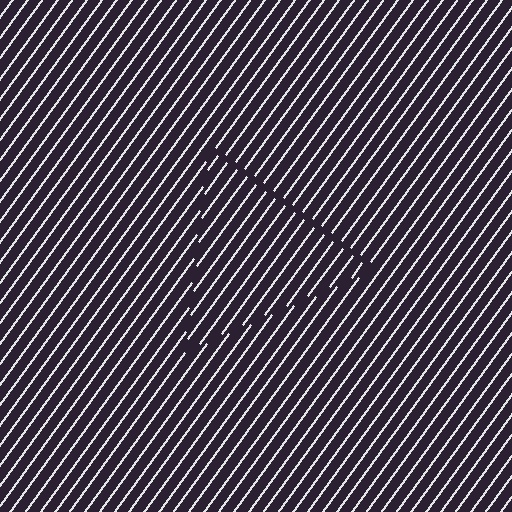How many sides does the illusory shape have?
3 sides — the line-ends trace a triangle.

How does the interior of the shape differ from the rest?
The interior of the shape contains the same grating, shifted by half a period — the contour is defined by the phase discontinuity where line-ends from the inner and outer gratings abut.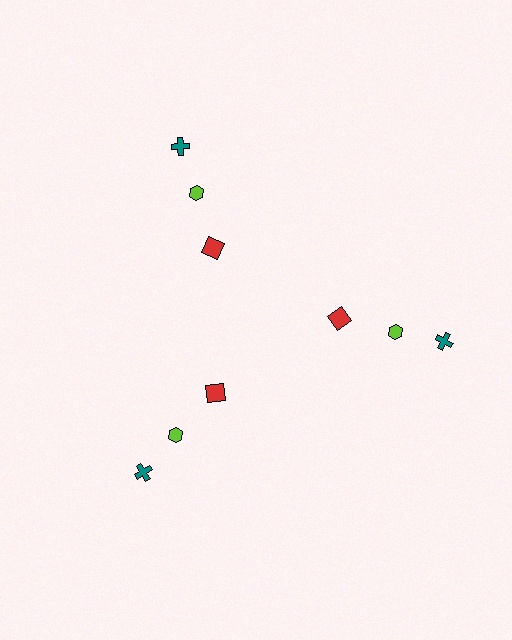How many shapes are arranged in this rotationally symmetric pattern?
There are 9 shapes, arranged in 3 groups of 3.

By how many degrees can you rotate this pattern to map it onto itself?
The pattern maps onto itself every 120 degrees of rotation.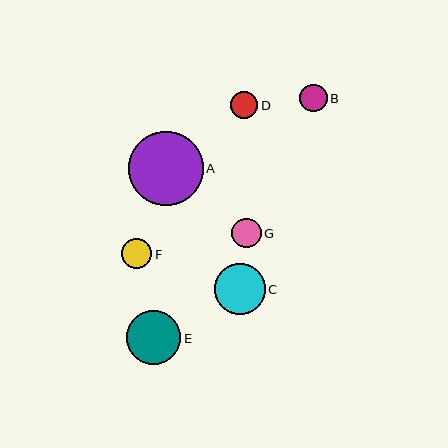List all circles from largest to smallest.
From largest to smallest: A, E, C, F, G, B, D.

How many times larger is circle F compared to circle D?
Circle F is approximately 1.1 times the size of circle D.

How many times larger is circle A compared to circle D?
Circle A is approximately 2.8 times the size of circle D.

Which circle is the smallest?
Circle D is the smallest with a size of approximately 27 pixels.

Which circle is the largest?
Circle A is the largest with a size of approximately 75 pixels.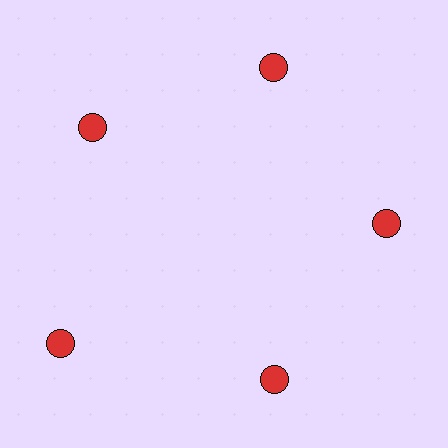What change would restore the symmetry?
The symmetry would be restored by moving it inward, back onto the ring so that all 5 circles sit at equal angles and equal distance from the center.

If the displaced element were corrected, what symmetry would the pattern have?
It would have 5-fold rotational symmetry — the pattern would map onto itself every 72 degrees.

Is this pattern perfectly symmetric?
No. The 5 red circles are arranged in a ring, but one element near the 8 o'clock position is pushed outward from the center, breaking the 5-fold rotational symmetry.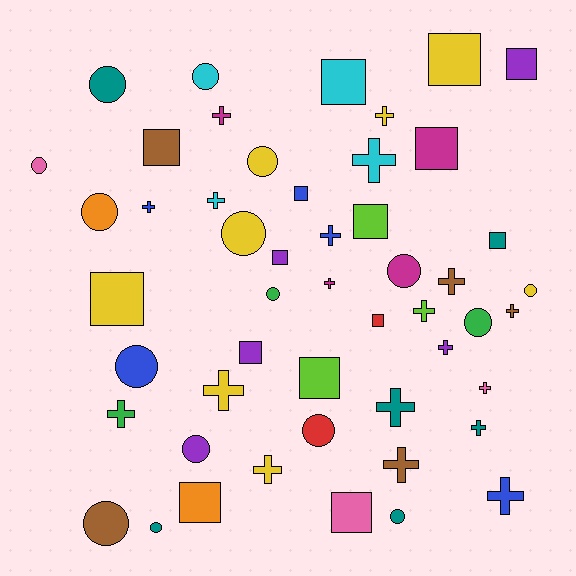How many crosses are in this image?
There are 19 crosses.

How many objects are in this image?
There are 50 objects.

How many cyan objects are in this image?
There are 4 cyan objects.